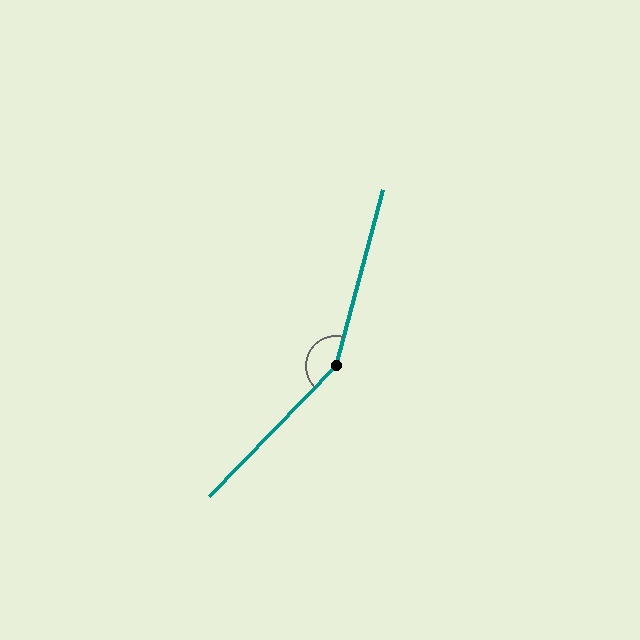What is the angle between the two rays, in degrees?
Approximately 151 degrees.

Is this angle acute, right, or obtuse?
It is obtuse.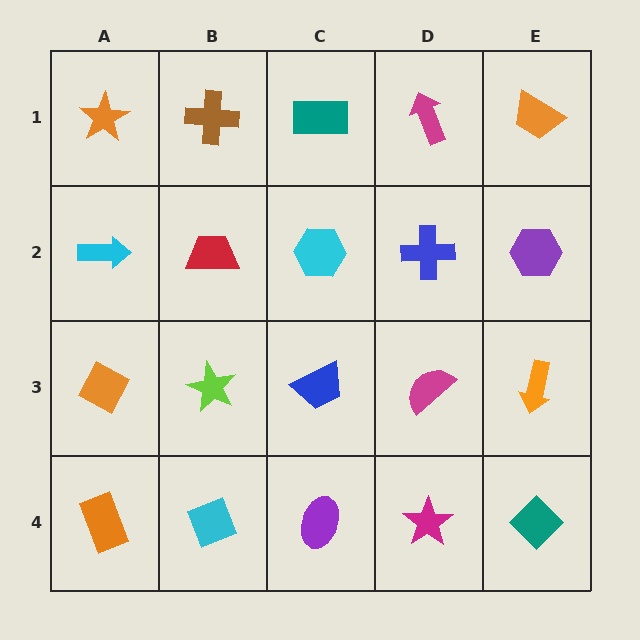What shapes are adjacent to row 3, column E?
A purple hexagon (row 2, column E), a teal diamond (row 4, column E), a magenta semicircle (row 3, column D).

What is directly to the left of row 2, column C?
A red trapezoid.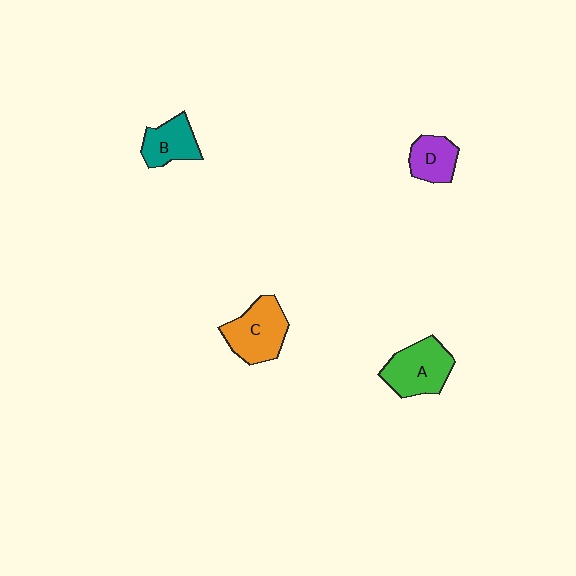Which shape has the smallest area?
Shape D (purple).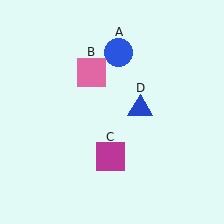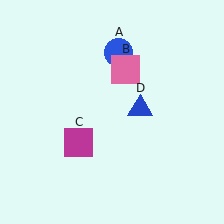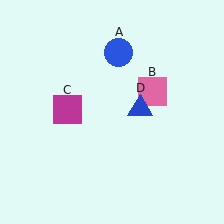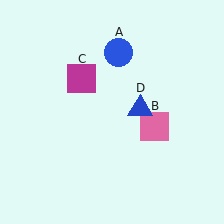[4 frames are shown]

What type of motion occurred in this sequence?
The pink square (object B), magenta square (object C) rotated clockwise around the center of the scene.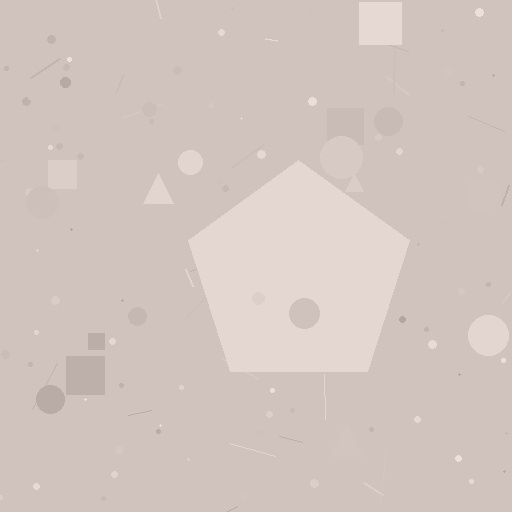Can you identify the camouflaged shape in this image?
The camouflaged shape is a pentagon.